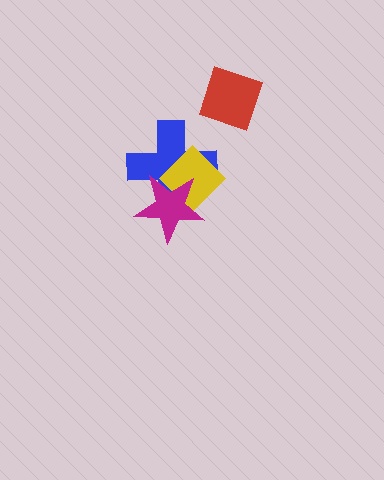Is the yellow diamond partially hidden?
Yes, it is partially covered by another shape.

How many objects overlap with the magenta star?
2 objects overlap with the magenta star.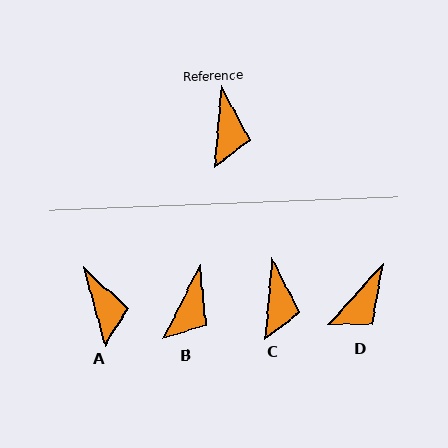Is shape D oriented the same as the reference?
No, it is off by about 38 degrees.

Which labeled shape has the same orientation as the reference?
C.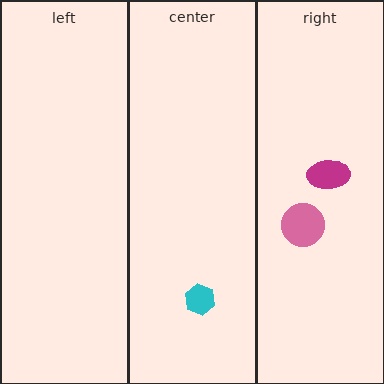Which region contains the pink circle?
The right region.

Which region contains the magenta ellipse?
The right region.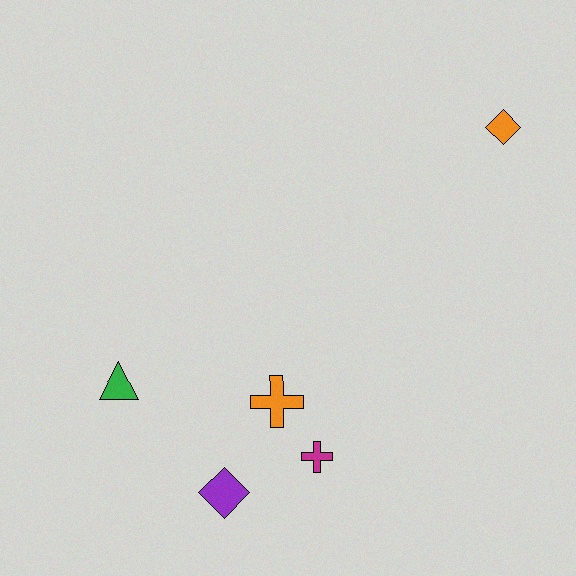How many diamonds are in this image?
There are 2 diamonds.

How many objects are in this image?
There are 5 objects.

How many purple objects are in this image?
There is 1 purple object.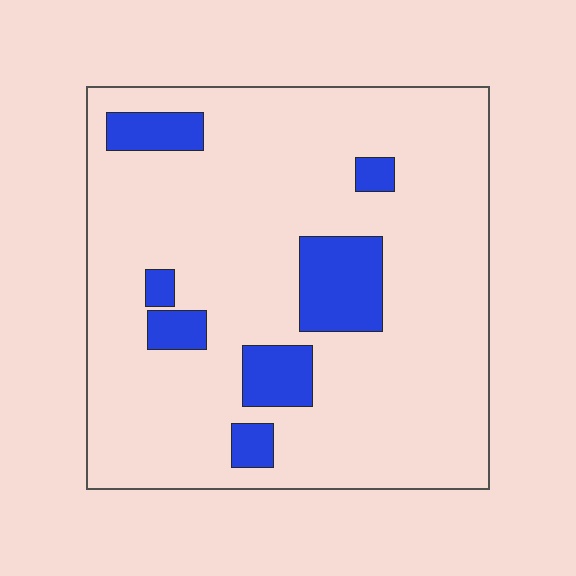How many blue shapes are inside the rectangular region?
7.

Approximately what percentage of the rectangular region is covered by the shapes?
Approximately 15%.